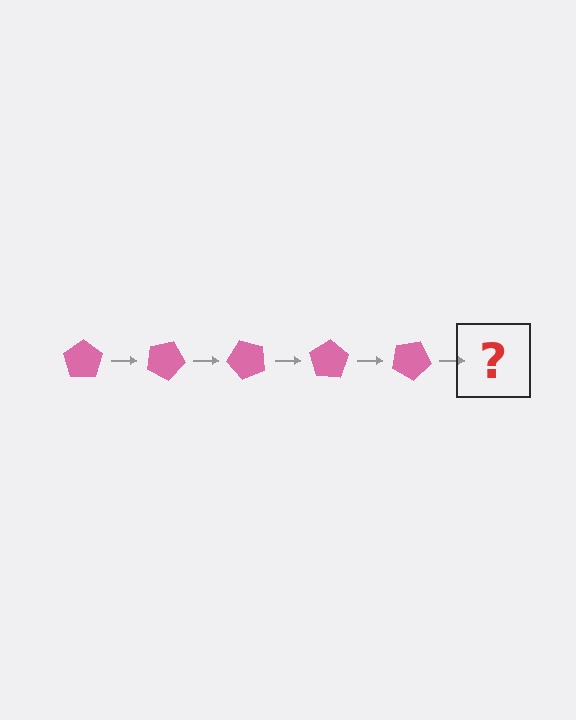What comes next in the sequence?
The next element should be a pink pentagon rotated 125 degrees.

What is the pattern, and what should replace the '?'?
The pattern is that the pentagon rotates 25 degrees each step. The '?' should be a pink pentagon rotated 125 degrees.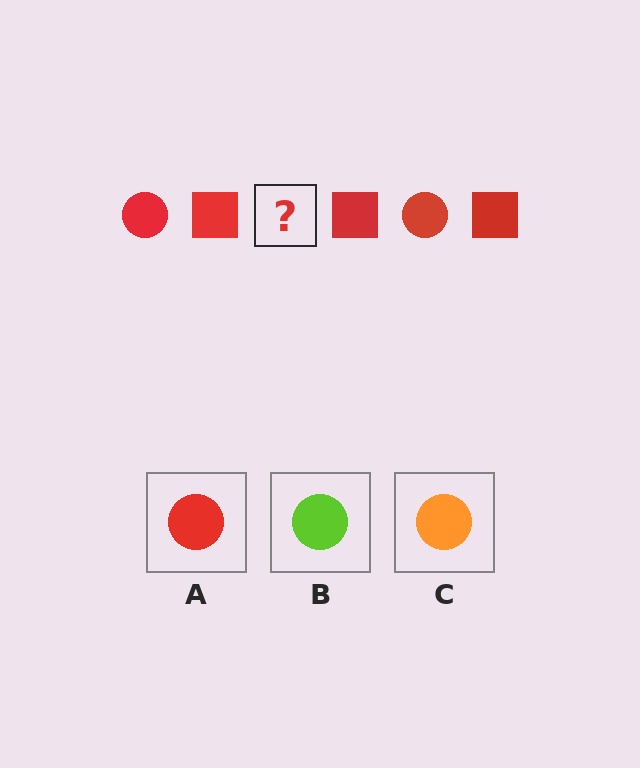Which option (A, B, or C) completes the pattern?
A.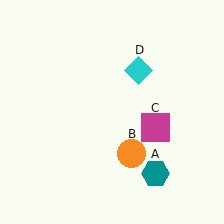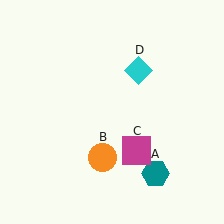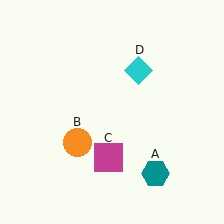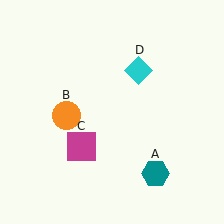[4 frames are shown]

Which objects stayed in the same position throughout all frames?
Teal hexagon (object A) and cyan diamond (object D) remained stationary.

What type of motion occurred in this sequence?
The orange circle (object B), magenta square (object C) rotated clockwise around the center of the scene.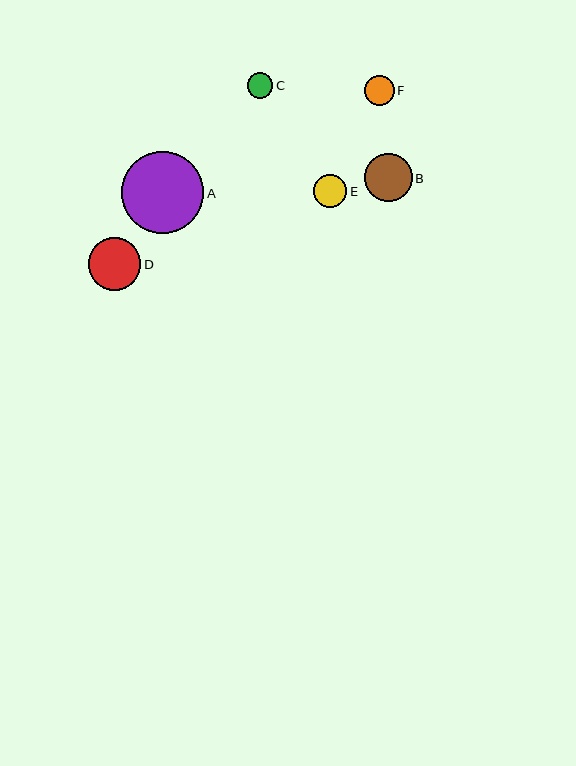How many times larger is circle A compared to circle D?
Circle A is approximately 1.6 times the size of circle D.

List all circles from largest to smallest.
From largest to smallest: A, D, B, E, F, C.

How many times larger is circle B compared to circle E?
Circle B is approximately 1.4 times the size of circle E.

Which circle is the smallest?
Circle C is the smallest with a size of approximately 26 pixels.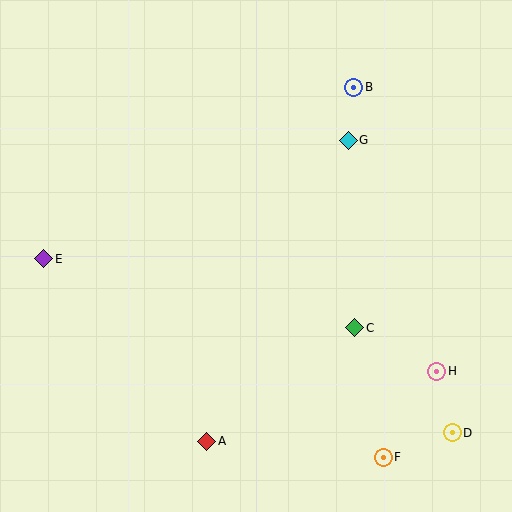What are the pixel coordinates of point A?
Point A is at (207, 441).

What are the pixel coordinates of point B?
Point B is at (354, 87).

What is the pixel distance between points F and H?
The distance between F and H is 101 pixels.